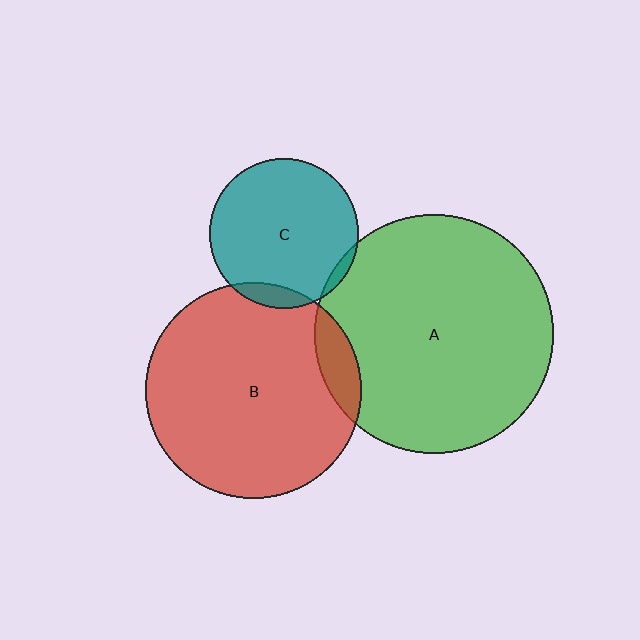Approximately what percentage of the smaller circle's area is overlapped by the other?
Approximately 10%.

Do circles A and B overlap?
Yes.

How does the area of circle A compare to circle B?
Approximately 1.2 times.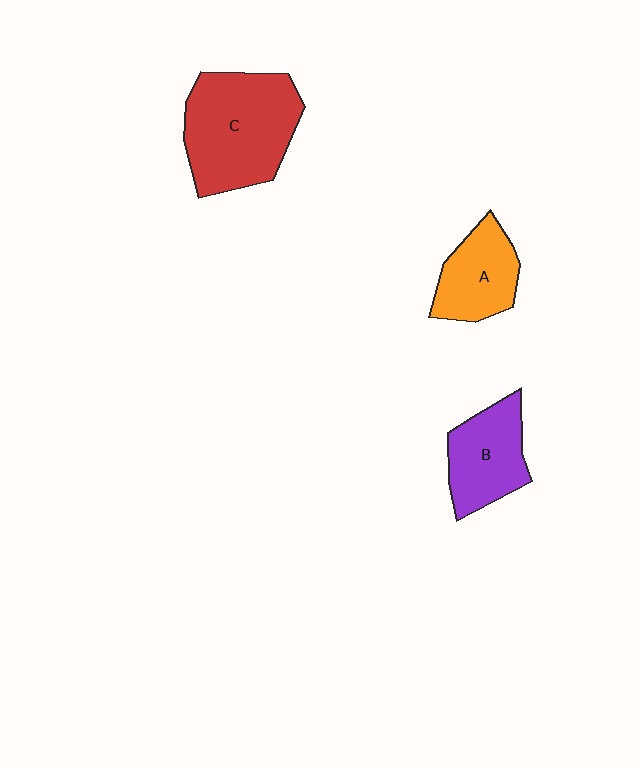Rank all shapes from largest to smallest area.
From largest to smallest: C (red), B (purple), A (orange).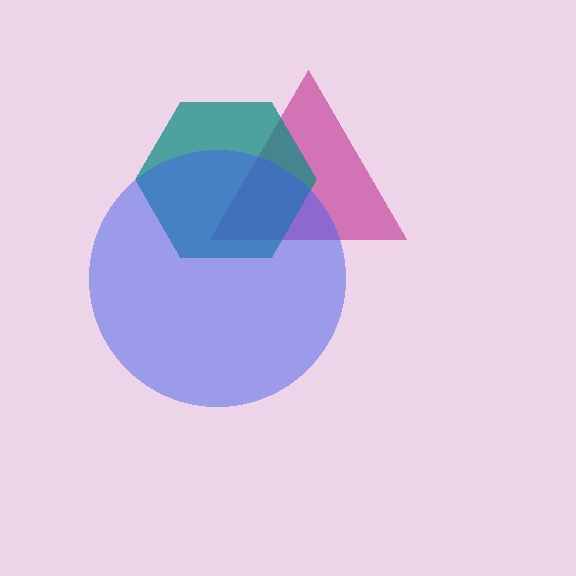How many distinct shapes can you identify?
There are 3 distinct shapes: a magenta triangle, a teal hexagon, a blue circle.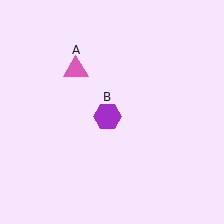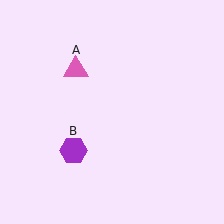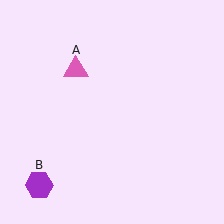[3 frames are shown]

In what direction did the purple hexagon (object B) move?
The purple hexagon (object B) moved down and to the left.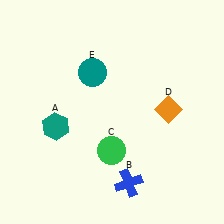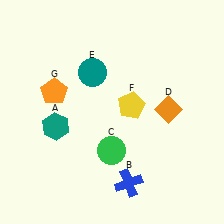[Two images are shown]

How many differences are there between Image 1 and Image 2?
There are 2 differences between the two images.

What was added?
A yellow pentagon (F), an orange pentagon (G) were added in Image 2.